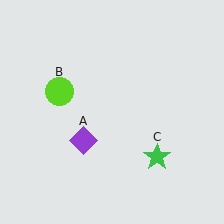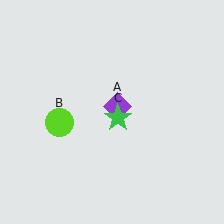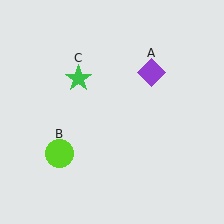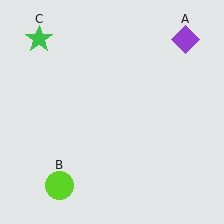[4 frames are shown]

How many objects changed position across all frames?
3 objects changed position: purple diamond (object A), lime circle (object B), green star (object C).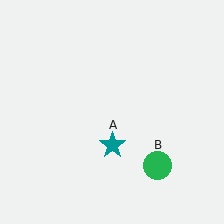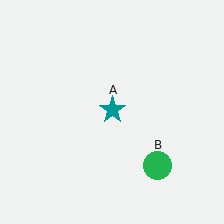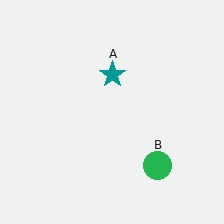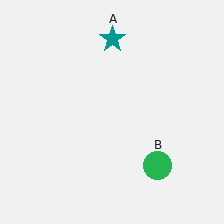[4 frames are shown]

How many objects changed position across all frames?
1 object changed position: teal star (object A).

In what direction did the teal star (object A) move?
The teal star (object A) moved up.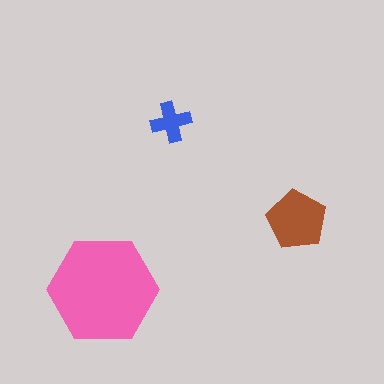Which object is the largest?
The pink hexagon.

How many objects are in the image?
There are 3 objects in the image.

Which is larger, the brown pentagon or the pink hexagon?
The pink hexagon.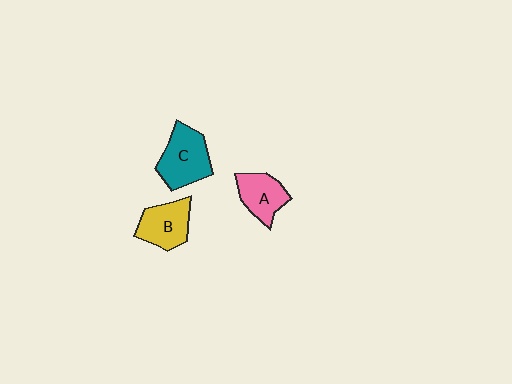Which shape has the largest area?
Shape C (teal).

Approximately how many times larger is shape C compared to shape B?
Approximately 1.2 times.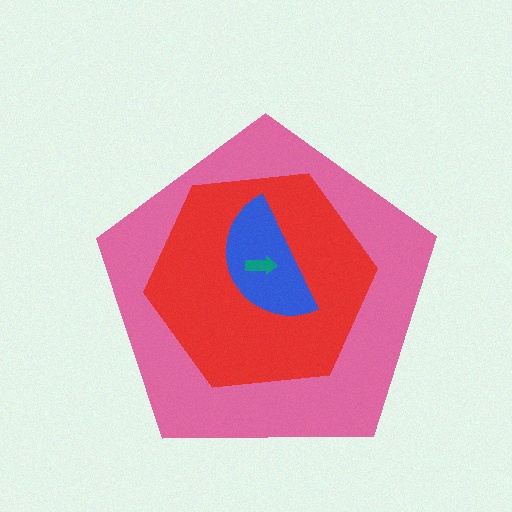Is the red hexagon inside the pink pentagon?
Yes.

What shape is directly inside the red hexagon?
The blue semicircle.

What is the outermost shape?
The pink pentagon.